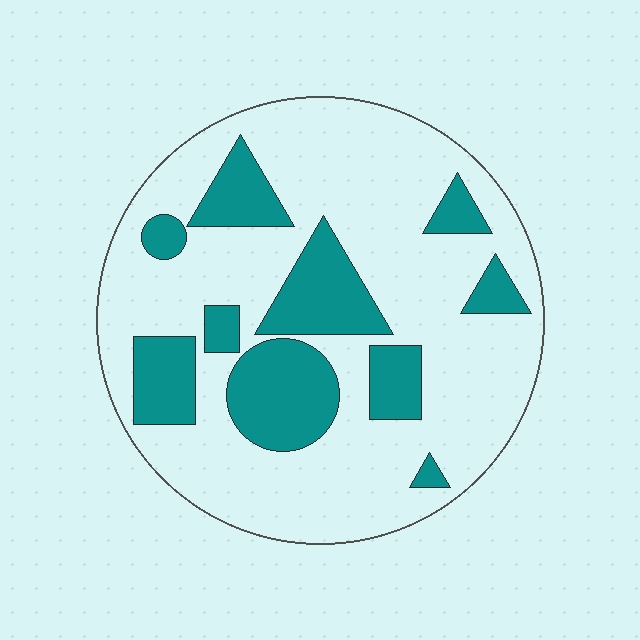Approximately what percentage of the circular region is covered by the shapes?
Approximately 25%.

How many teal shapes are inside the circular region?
10.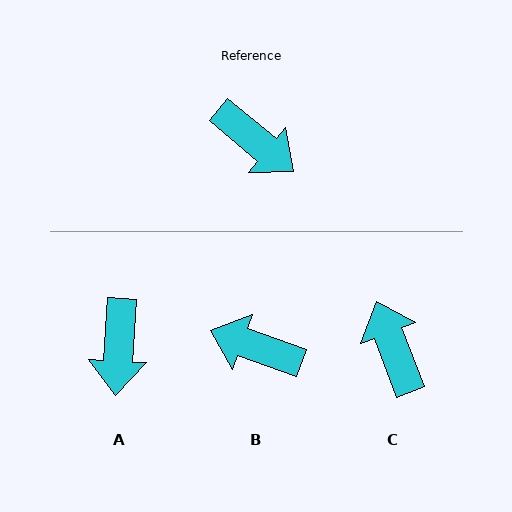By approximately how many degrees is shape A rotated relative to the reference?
Approximately 54 degrees clockwise.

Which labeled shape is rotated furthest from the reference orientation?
B, about 160 degrees away.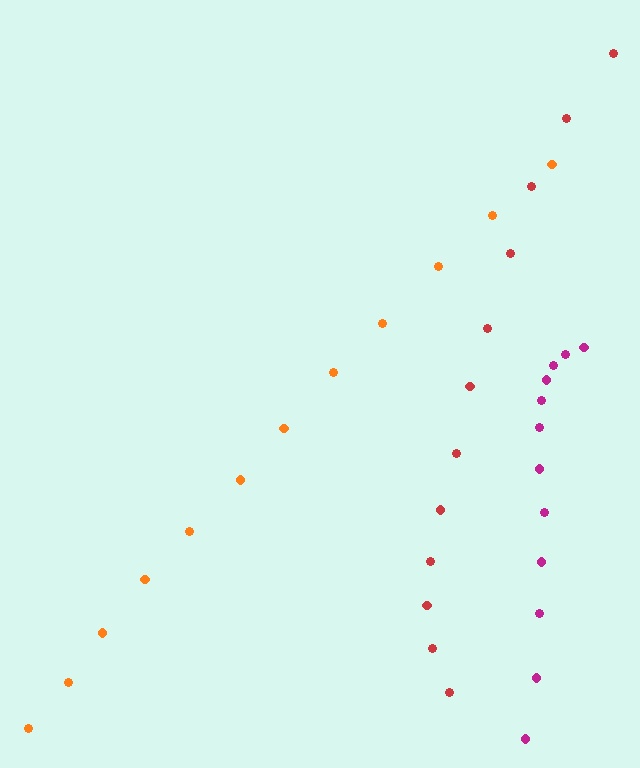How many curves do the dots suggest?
There are 3 distinct paths.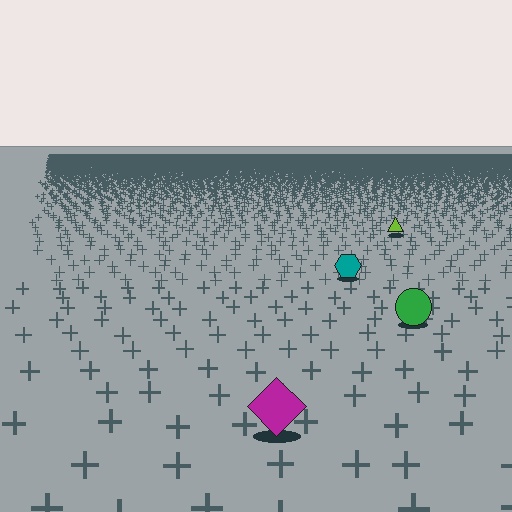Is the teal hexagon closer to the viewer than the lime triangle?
Yes. The teal hexagon is closer — you can tell from the texture gradient: the ground texture is coarser near it.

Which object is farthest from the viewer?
The lime triangle is farthest from the viewer. It appears smaller and the ground texture around it is denser.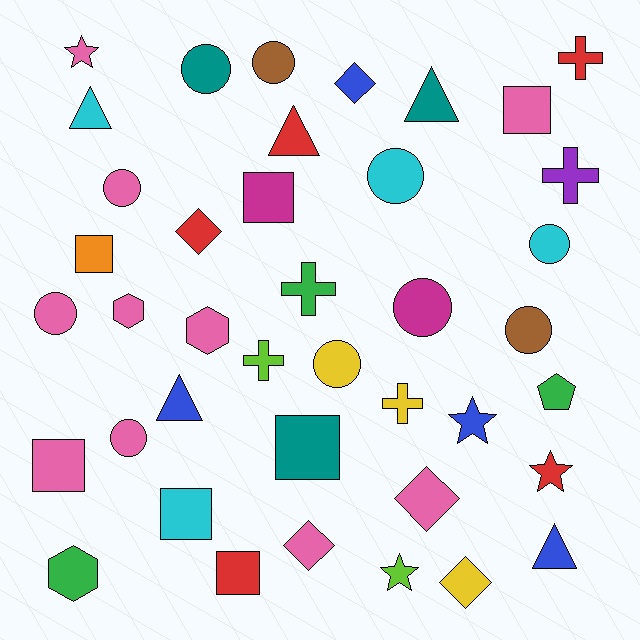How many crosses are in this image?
There are 5 crosses.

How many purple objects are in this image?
There is 1 purple object.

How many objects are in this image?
There are 40 objects.